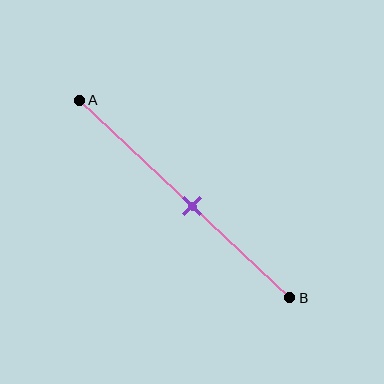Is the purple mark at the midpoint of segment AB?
No, the mark is at about 55% from A, not at the 50% midpoint.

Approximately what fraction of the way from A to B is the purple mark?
The purple mark is approximately 55% of the way from A to B.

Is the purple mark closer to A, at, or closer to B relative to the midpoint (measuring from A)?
The purple mark is closer to point B than the midpoint of segment AB.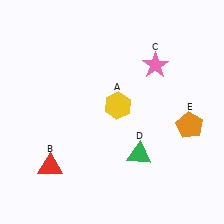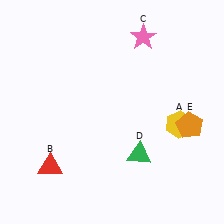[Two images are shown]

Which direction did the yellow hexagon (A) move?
The yellow hexagon (A) moved right.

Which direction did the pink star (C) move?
The pink star (C) moved up.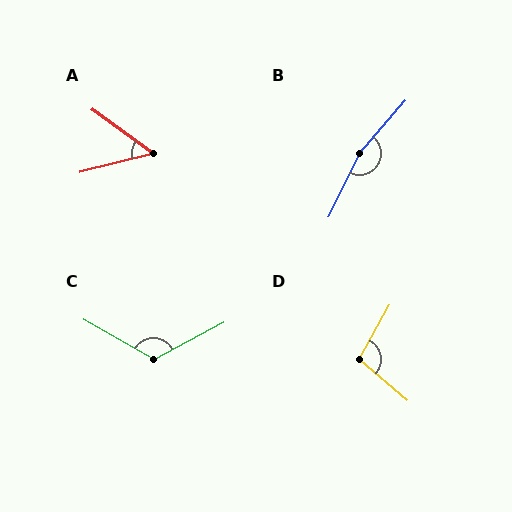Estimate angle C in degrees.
Approximately 122 degrees.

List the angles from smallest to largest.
A (50°), D (101°), C (122°), B (165°).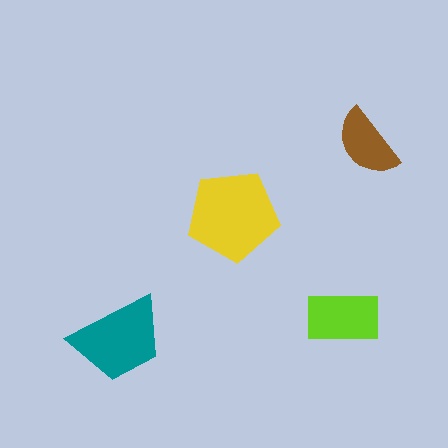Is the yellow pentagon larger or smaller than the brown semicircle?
Larger.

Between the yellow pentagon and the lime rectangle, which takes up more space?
The yellow pentagon.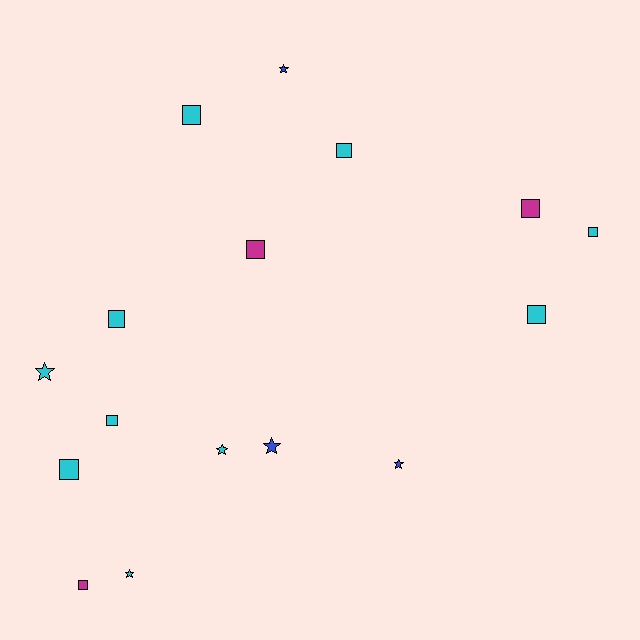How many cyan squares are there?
There are 7 cyan squares.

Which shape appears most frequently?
Square, with 10 objects.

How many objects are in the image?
There are 16 objects.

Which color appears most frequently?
Cyan, with 10 objects.